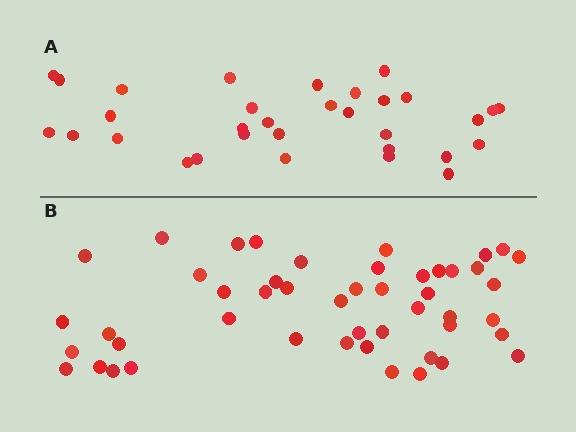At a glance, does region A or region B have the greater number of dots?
Region B (the bottom region) has more dots.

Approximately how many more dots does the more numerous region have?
Region B has approximately 15 more dots than region A.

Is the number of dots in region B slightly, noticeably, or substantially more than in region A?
Region B has substantially more. The ratio is roughly 1.5 to 1.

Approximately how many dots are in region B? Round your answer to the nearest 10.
About 50 dots. (The exact count is 48, which rounds to 50.)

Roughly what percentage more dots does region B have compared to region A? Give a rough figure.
About 50% more.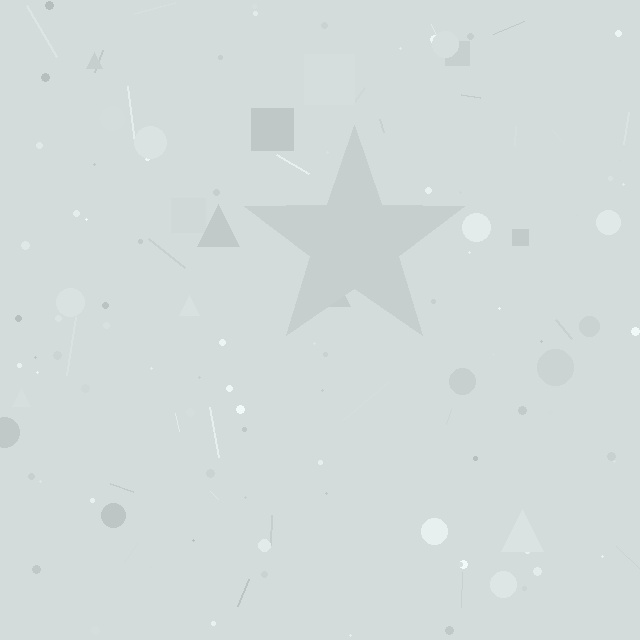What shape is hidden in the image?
A star is hidden in the image.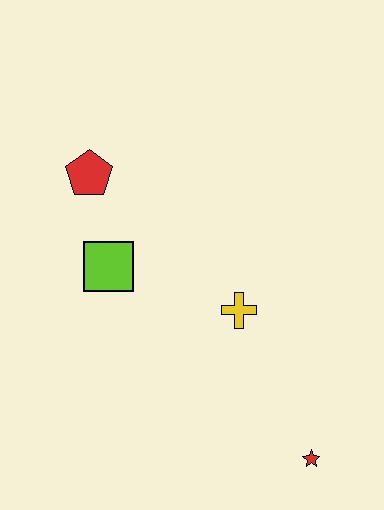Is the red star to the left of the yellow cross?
No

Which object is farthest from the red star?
The red pentagon is farthest from the red star.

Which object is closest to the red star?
The yellow cross is closest to the red star.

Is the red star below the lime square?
Yes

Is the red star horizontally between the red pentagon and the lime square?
No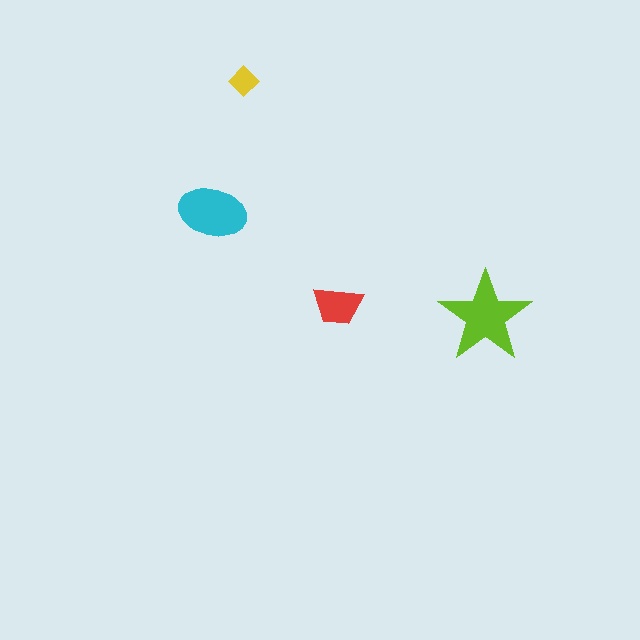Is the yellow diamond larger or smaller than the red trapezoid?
Smaller.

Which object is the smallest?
The yellow diamond.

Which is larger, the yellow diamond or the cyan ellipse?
The cyan ellipse.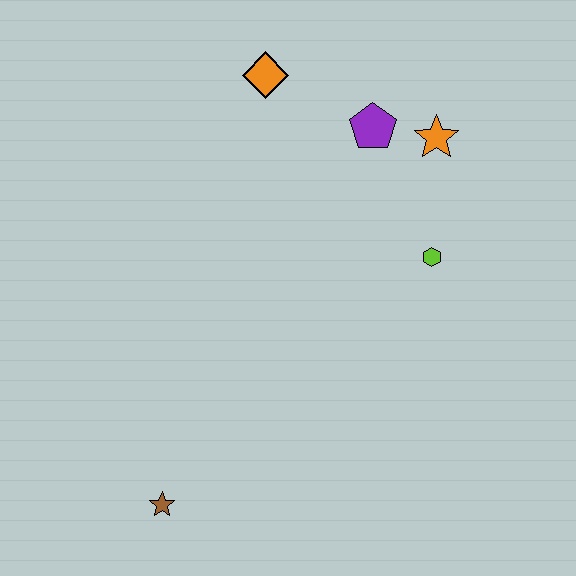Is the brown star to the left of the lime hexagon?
Yes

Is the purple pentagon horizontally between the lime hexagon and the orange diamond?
Yes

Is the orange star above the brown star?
Yes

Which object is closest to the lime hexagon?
The orange star is closest to the lime hexagon.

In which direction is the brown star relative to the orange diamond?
The brown star is below the orange diamond.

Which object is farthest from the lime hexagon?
The brown star is farthest from the lime hexagon.